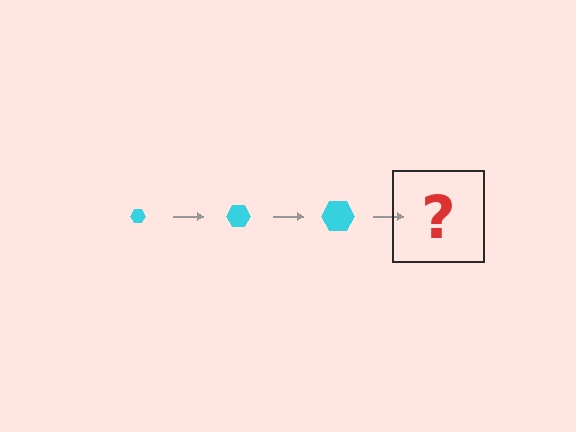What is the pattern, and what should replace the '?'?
The pattern is that the hexagon gets progressively larger each step. The '?' should be a cyan hexagon, larger than the previous one.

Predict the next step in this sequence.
The next step is a cyan hexagon, larger than the previous one.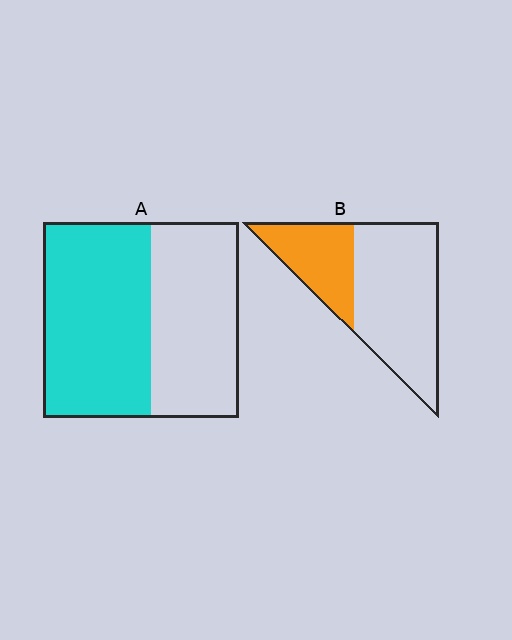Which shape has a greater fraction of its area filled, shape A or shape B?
Shape A.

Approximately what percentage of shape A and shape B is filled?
A is approximately 55% and B is approximately 35%.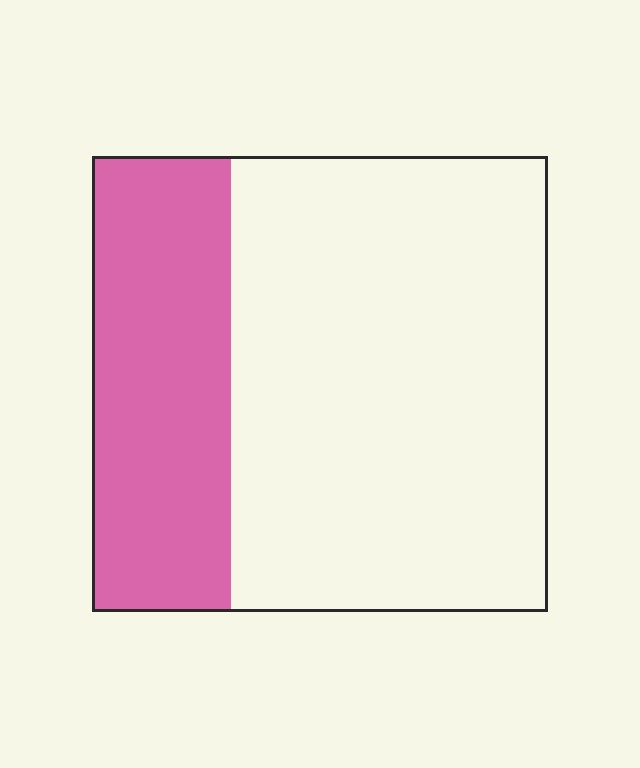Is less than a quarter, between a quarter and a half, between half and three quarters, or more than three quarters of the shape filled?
Between a quarter and a half.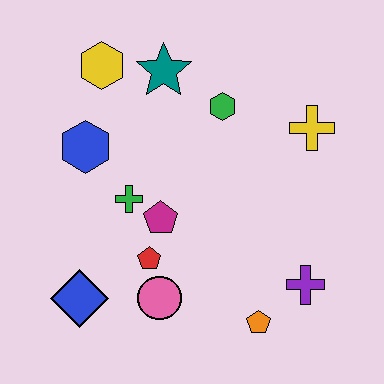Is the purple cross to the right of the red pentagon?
Yes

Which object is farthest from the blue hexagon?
The purple cross is farthest from the blue hexagon.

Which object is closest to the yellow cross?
The green hexagon is closest to the yellow cross.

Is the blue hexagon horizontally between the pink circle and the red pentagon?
No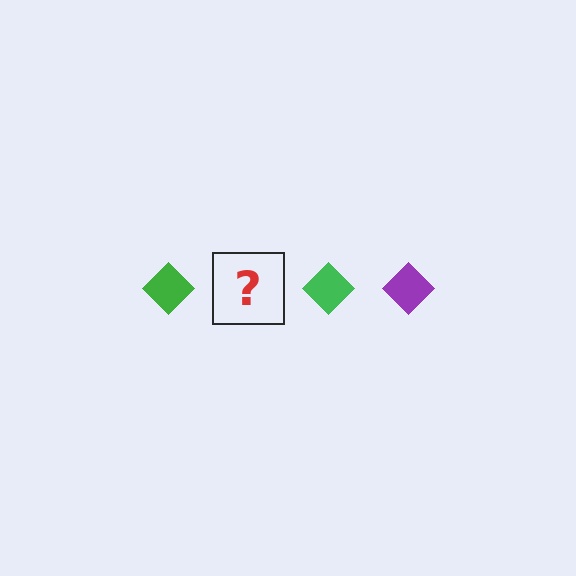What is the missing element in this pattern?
The missing element is a purple diamond.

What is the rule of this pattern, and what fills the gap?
The rule is that the pattern cycles through green, purple diamonds. The gap should be filled with a purple diamond.